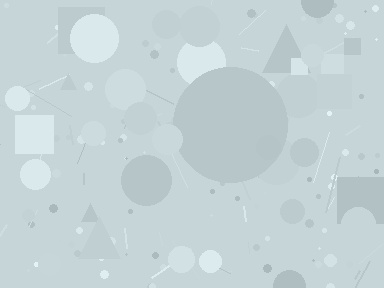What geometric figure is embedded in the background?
A circle is embedded in the background.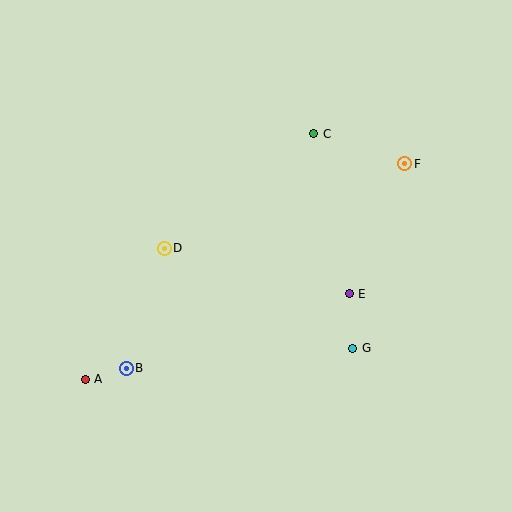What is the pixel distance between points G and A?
The distance between G and A is 269 pixels.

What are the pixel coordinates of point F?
Point F is at (405, 164).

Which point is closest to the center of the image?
Point D at (164, 248) is closest to the center.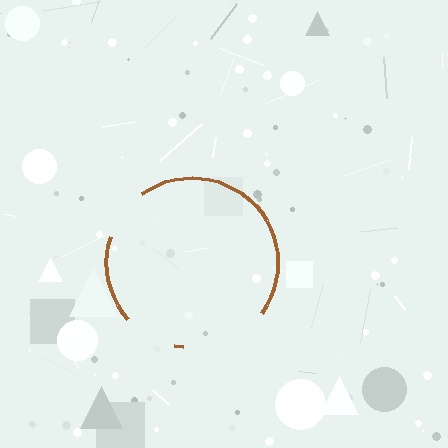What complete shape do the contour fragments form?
The contour fragments form a circle.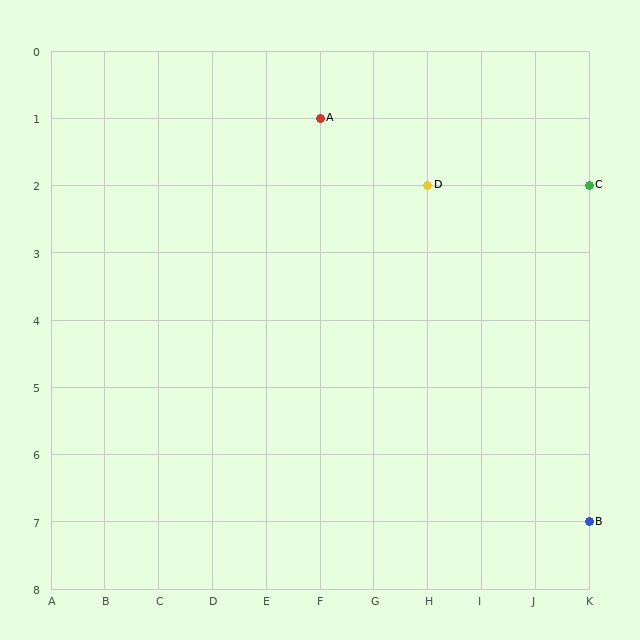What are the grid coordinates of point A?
Point A is at grid coordinates (F, 1).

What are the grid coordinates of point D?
Point D is at grid coordinates (H, 2).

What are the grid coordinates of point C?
Point C is at grid coordinates (K, 2).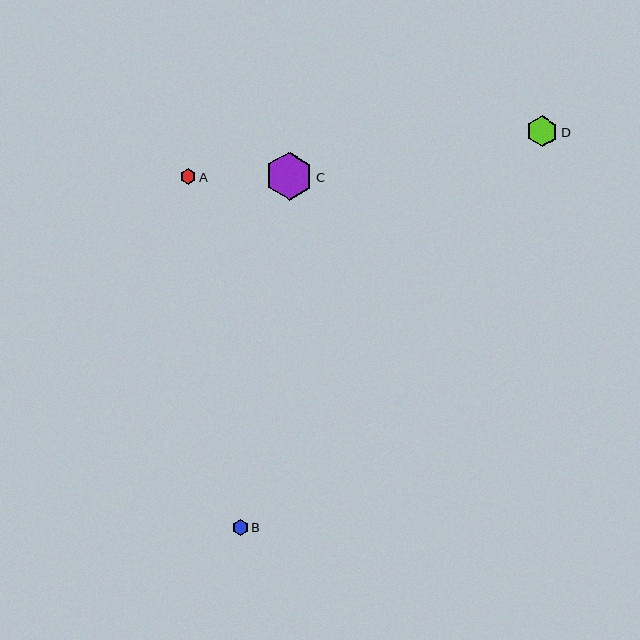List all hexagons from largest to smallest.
From largest to smallest: C, D, A, B.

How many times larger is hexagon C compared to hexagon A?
Hexagon C is approximately 3.0 times the size of hexagon A.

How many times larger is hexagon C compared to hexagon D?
Hexagon C is approximately 1.5 times the size of hexagon D.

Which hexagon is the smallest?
Hexagon B is the smallest with a size of approximately 16 pixels.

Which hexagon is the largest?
Hexagon C is the largest with a size of approximately 48 pixels.